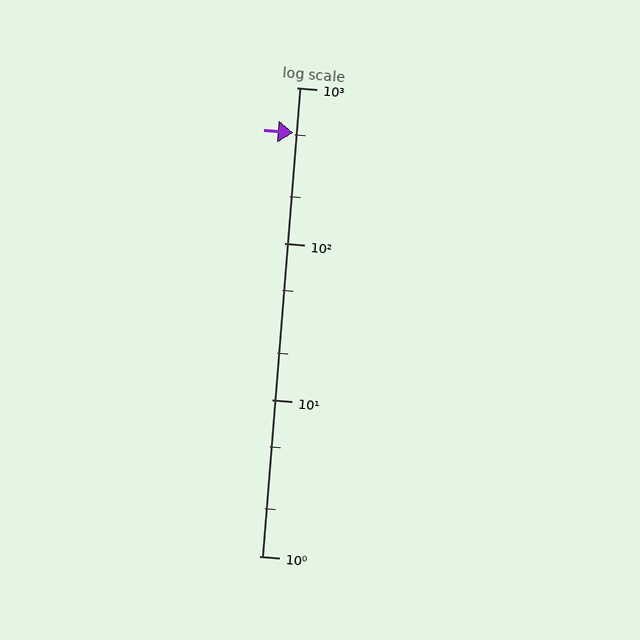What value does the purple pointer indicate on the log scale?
The pointer indicates approximately 510.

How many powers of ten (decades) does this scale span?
The scale spans 3 decades, from 1 to 1000.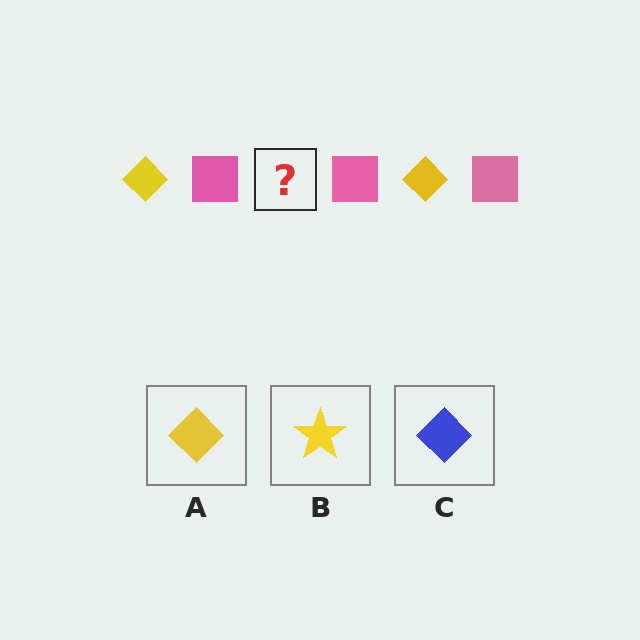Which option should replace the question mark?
Option A.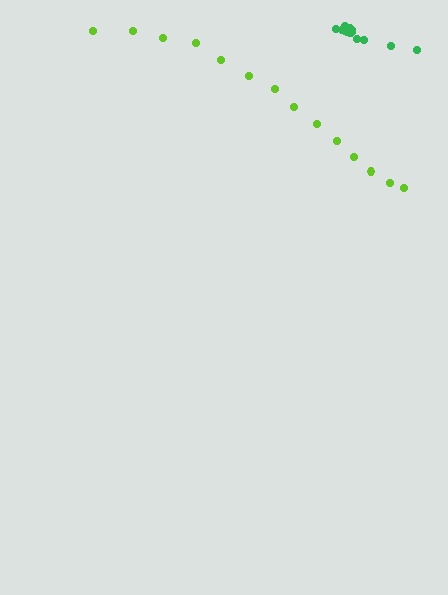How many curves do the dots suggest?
There are 2 distinct paths.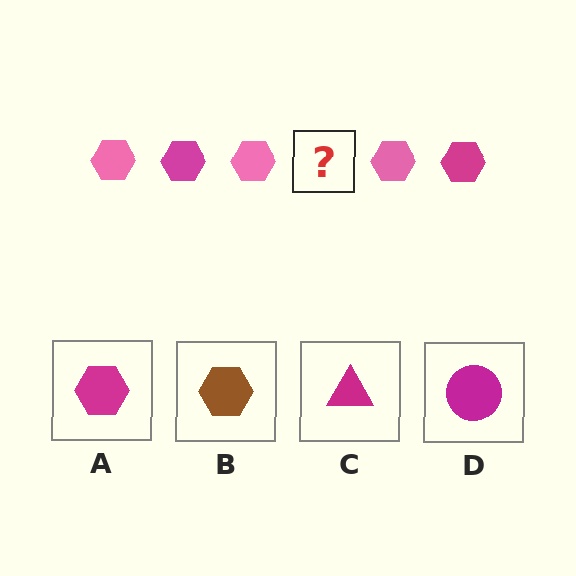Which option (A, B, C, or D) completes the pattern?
A.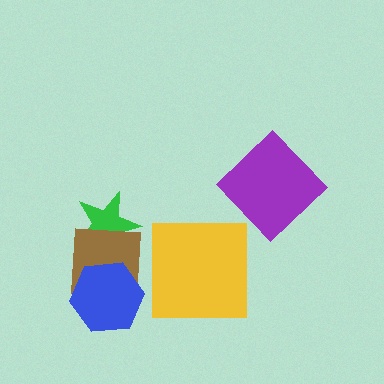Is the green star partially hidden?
Yes, it is partially covered by another shape.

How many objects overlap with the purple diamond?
0 objects overlap with the purple diamond.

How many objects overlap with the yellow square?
0 objects overlap with the yellow square.